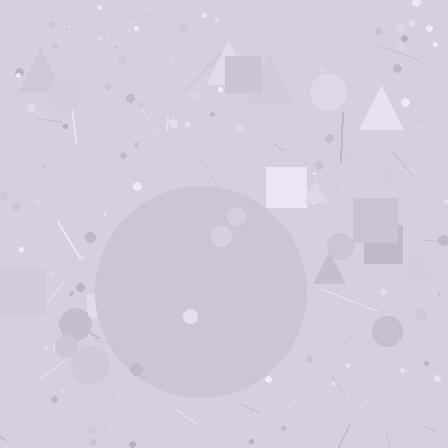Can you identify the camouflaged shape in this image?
The camouflaged shape is a circle.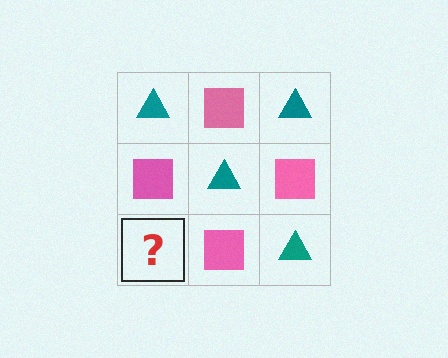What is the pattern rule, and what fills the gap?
The rule is that it alternates teal triangle and pink square in a checkerboard pattern. The gap should be filled with a teal triangle.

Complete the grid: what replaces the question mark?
The question mark should be replaced with a teal triangle.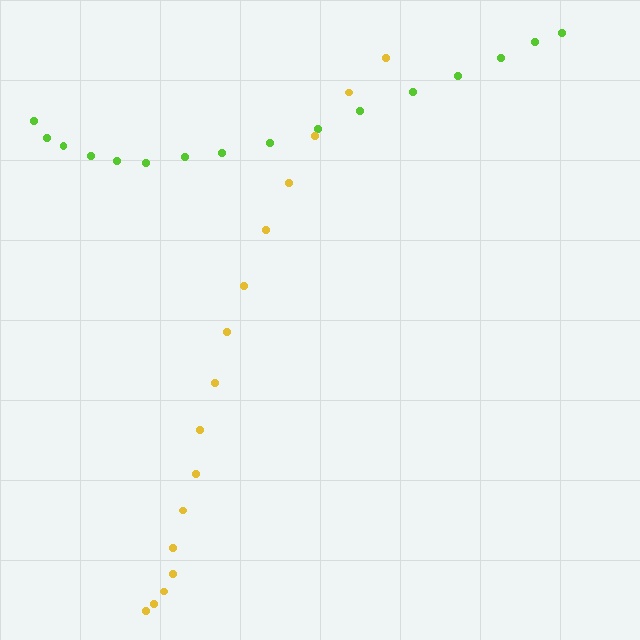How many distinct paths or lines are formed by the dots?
There are 2 distinct paths.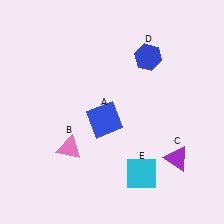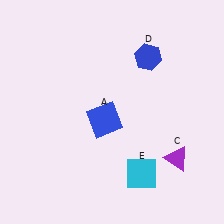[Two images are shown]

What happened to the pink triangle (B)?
The pink triangle (B) was removed in Image 2. It was in the bottom-left area of Image 1.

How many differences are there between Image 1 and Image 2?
There is 1 difference between the two images.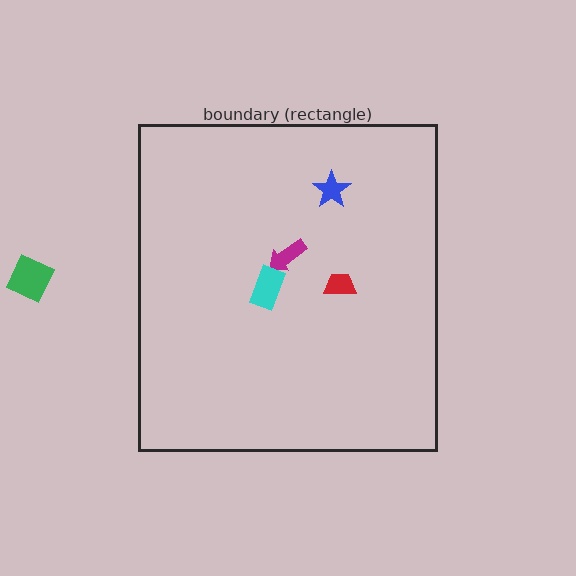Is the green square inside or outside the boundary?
Outside.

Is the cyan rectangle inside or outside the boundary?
Inside.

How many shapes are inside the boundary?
4 inside, 1 outside.